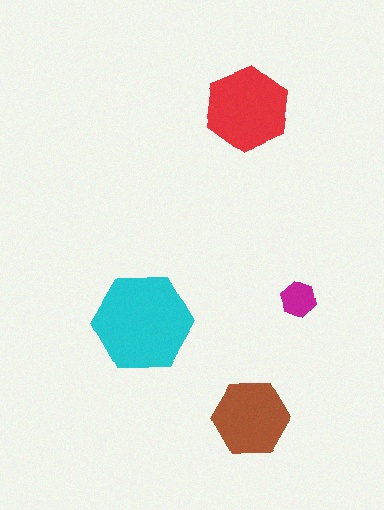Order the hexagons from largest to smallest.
the cyan one, the red one, the brown one, the magenta one.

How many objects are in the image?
There are 4 objects in the image.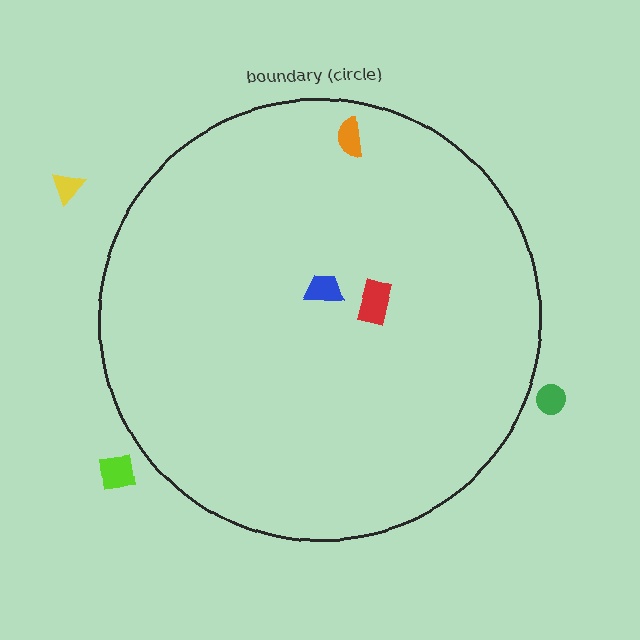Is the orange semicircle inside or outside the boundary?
Inside.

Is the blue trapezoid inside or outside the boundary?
Inside.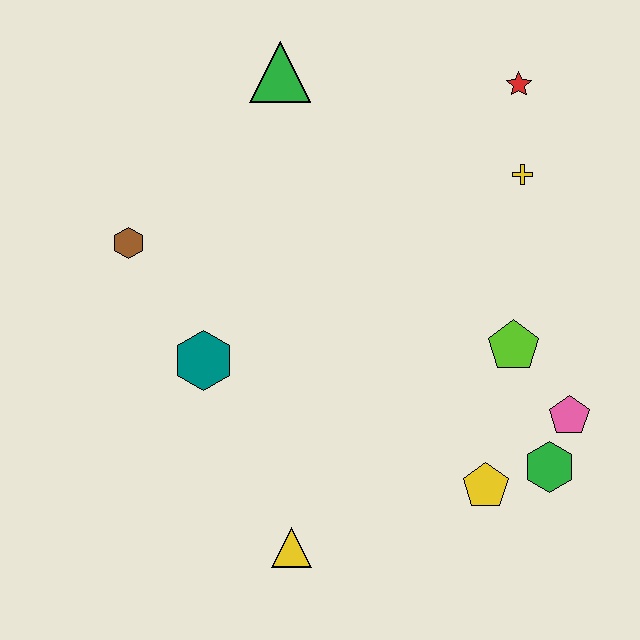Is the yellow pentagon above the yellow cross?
No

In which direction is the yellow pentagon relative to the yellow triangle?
The yellow pentagon is to the right of the yellow triangle.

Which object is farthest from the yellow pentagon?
The green triangle is farthest from the yellow pentagon.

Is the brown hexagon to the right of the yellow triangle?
No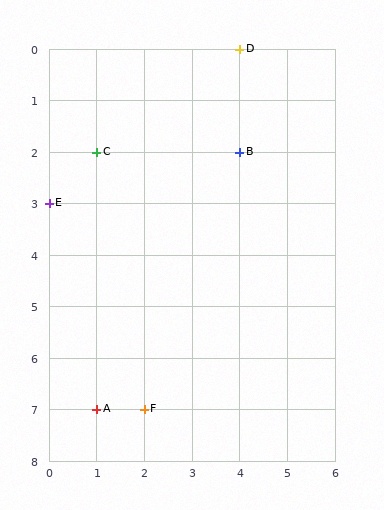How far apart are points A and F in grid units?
Points A and F are 1 column apart.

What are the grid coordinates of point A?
Point A is at grid coordinates (1, 7).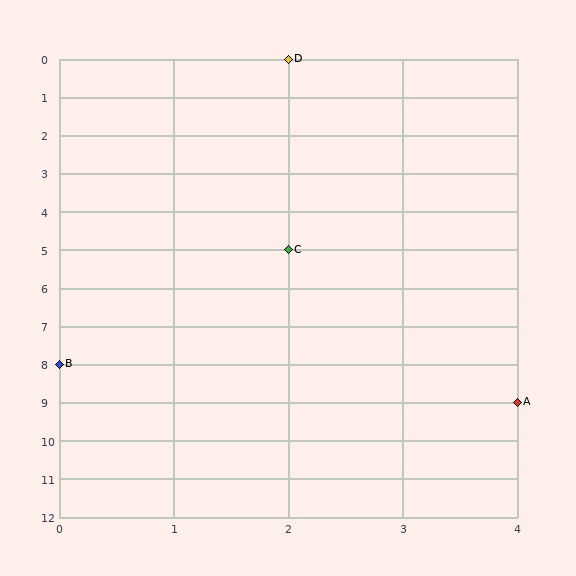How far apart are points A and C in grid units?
Points A and C are 2 columns and 4 rows apart (about 4.5 grid units diagonally).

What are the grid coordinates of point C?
Point C is at grid coordinates (2, 5).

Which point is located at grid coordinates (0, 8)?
Point B is at (0, 8).